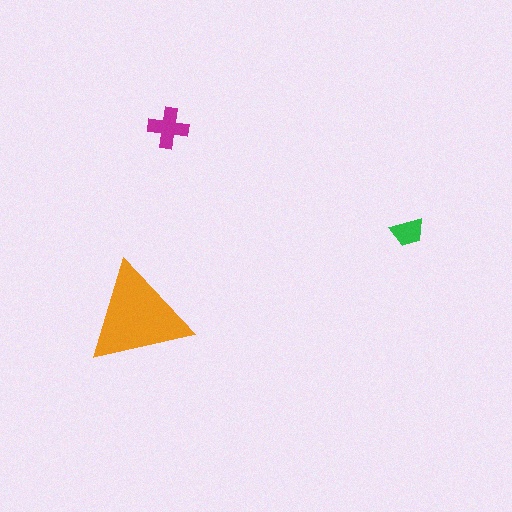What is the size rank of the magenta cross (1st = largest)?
2nd.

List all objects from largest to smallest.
The orange triangle, the magenta cross, the green trapezoid.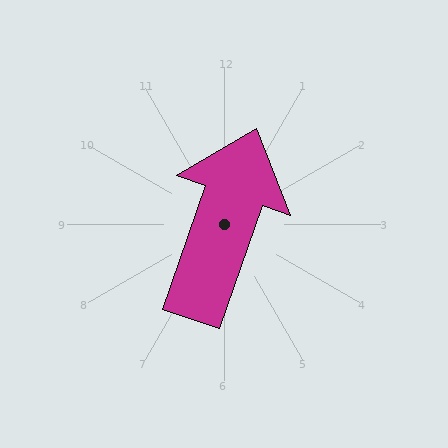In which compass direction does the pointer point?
North.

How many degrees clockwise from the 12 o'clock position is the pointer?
Approximately 19 degrees.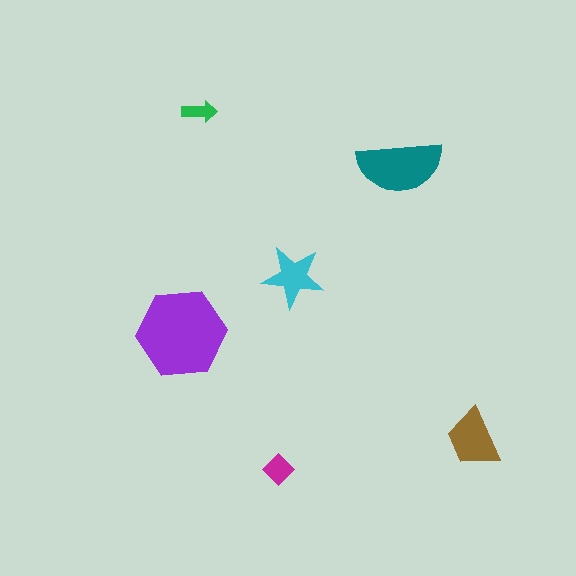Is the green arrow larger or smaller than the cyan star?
Smaller.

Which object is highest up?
The green arrow is topmost.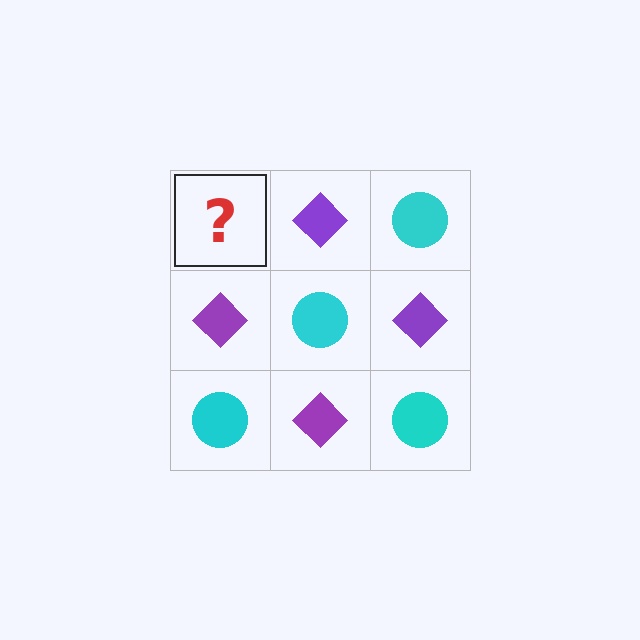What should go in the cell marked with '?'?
The missing cell should contain a cyan circle.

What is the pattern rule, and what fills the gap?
The rule is that it alternates cyan circle and purple diamond in a checkerboard pattern. The gap should be filled with a cyan circle.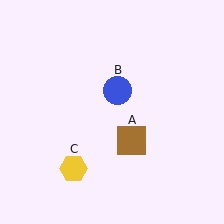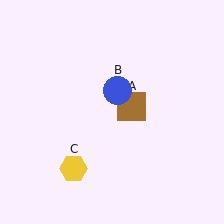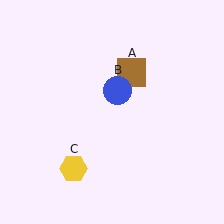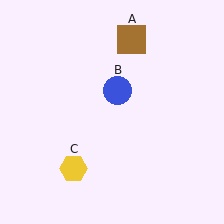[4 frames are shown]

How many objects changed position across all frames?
1 object changed position: brown square (object A).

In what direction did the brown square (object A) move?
The brown square (object A) moved up.